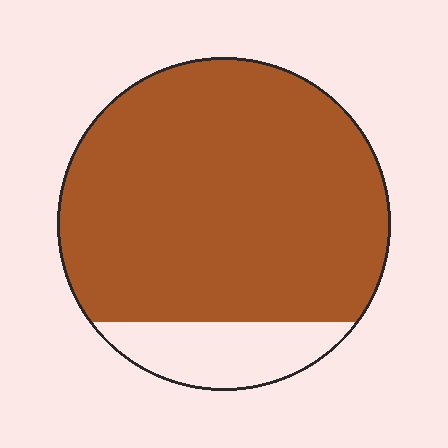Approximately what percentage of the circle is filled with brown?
Approximately 85%.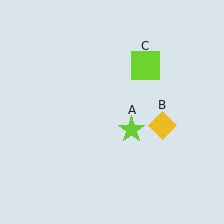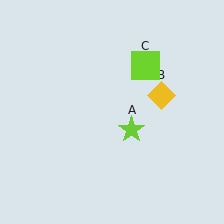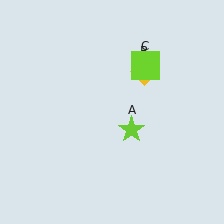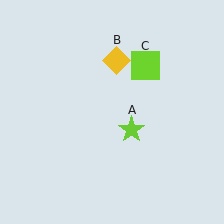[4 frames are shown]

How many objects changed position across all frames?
1 object changed position: yellow diamond (object B).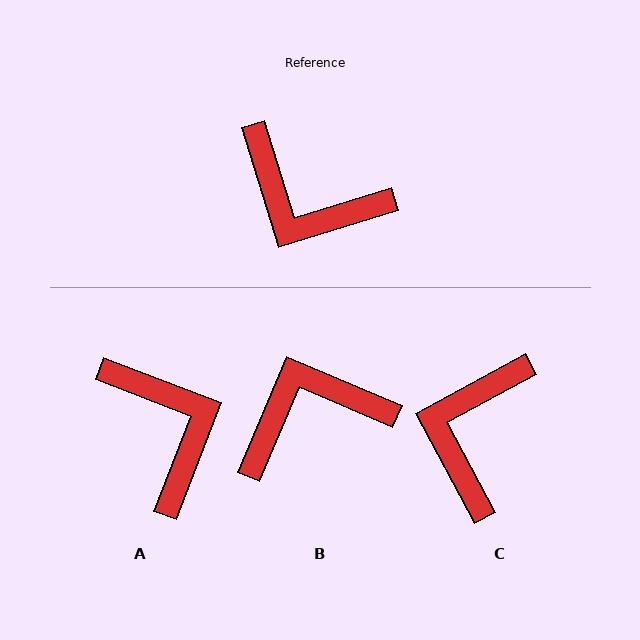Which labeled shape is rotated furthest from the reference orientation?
A, about 142 degrees away.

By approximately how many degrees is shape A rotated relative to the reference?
Approximately 142 degrees counter-clockwise.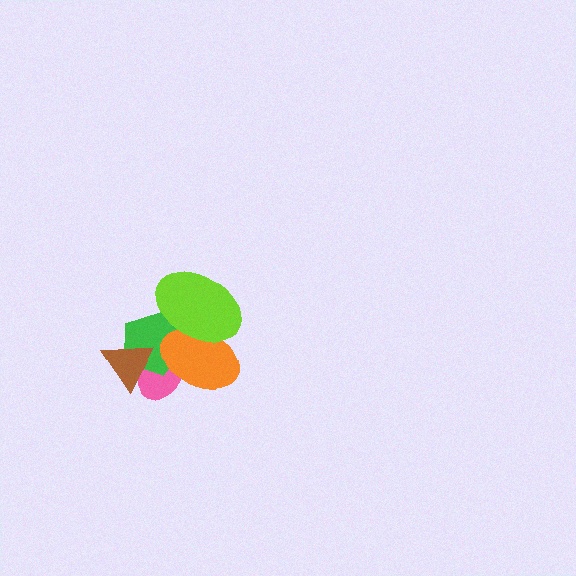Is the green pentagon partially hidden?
Yes, it is partially covered by another shape.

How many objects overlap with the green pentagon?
4 objects overlap with the green pentagon.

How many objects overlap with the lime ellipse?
2 objects overlap with the lime ellipse.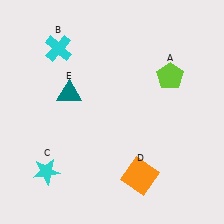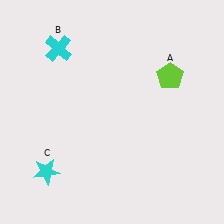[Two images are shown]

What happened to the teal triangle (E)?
The teal triangle (E) was removed in Image 2. It was in the top-left area of Image 1.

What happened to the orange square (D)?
The orange square (D) was removed in Image 2. It was in the bottom-right area of Image 1.